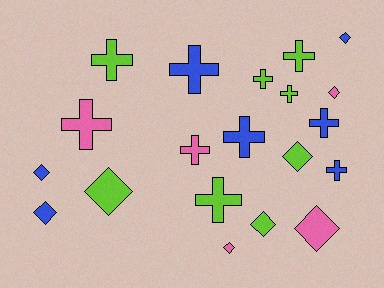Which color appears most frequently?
Lime, with 8 objects.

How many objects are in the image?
There are 20 objects.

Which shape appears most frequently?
Cross, with 11 objects.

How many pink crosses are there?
There are 2 pink crosses.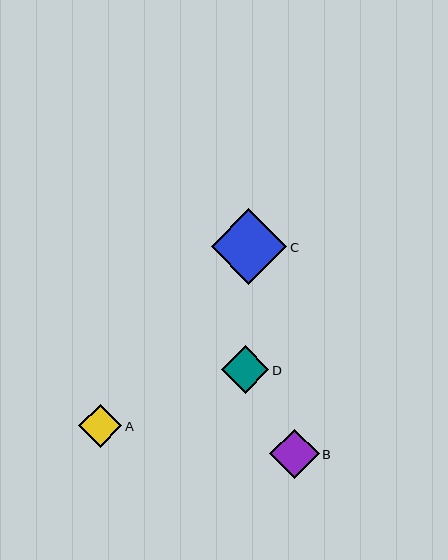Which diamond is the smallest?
Diamond A is the smallest with a size of approximately 43 pixels.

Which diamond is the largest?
Diamond C is the largest with a size of approximately 75 pixels.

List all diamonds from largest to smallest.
From largest to smallest: C, B, D, A.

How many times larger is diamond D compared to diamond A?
Diamond D is approximately 1.1 times the size of diamond A.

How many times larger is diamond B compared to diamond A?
Diamond B is approximately 1.1 times the size of diamond A.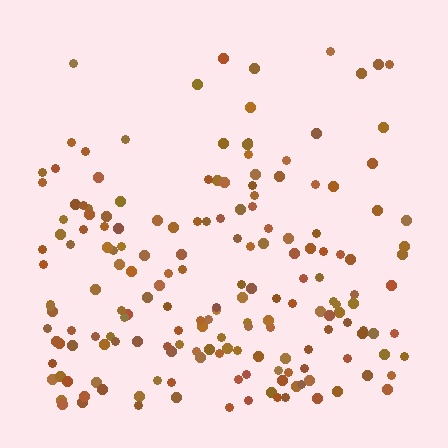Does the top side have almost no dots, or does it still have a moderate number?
Still a moderate number, just noticeably fewer than the bottom.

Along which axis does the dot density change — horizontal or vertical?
Vertical.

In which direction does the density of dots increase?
From top to bottom, with the bottom side densest.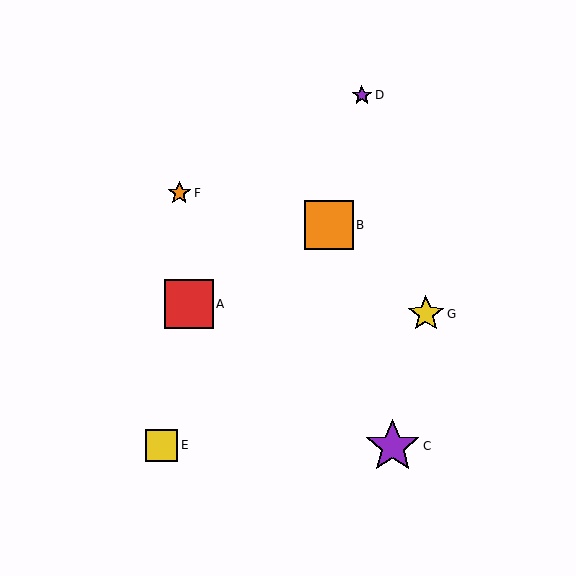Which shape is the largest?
The purple star (labeled C) is the largest.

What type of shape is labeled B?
Shape B is an orange square.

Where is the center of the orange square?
The center of the orange square is at (329, 225).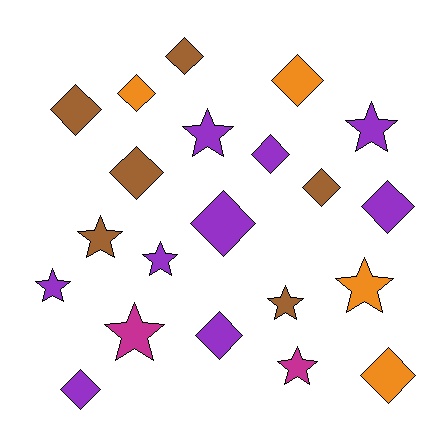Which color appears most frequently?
Purple, with 9 objects.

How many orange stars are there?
There is 1 orange star.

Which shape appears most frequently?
Diamond, with 12 objects.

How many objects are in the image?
There are 21 objects.